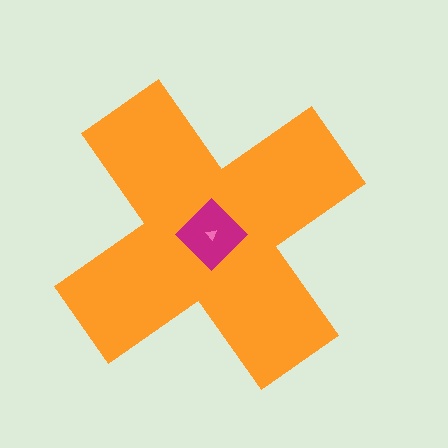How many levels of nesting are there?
3.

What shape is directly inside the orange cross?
The magenta diamond.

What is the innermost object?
The pink triangle.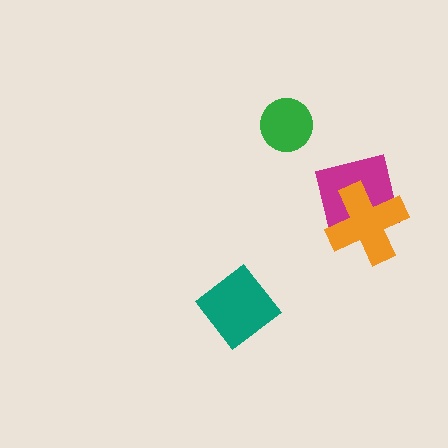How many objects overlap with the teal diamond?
0 objects overlap with the teal diamond.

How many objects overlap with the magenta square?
1 object overlaps with the magenta square.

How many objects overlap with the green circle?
0 objects overlap with the green circle.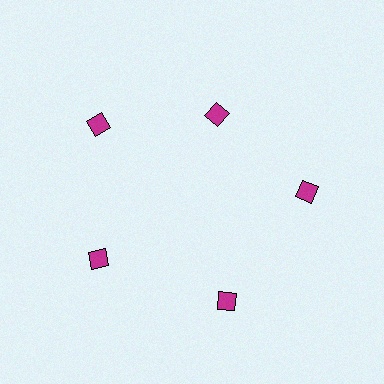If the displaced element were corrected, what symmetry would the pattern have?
It would have 5-fold rotational symmetry — the pattern would map onto itself every 72 degrees.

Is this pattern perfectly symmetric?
No. The 5 magenta diamonds are arranged in a ring, but one element near the 1 o'clock position is pulled inward toward the center, breaking the 5-fold rotational symmetry.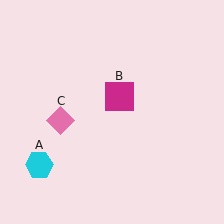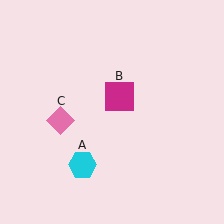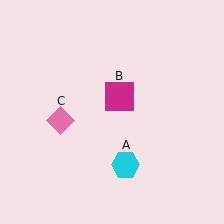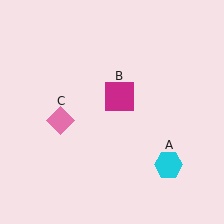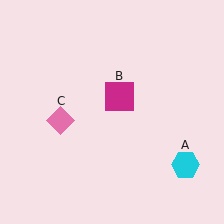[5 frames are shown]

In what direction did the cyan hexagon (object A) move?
The cyan hexagon (object A) moved right.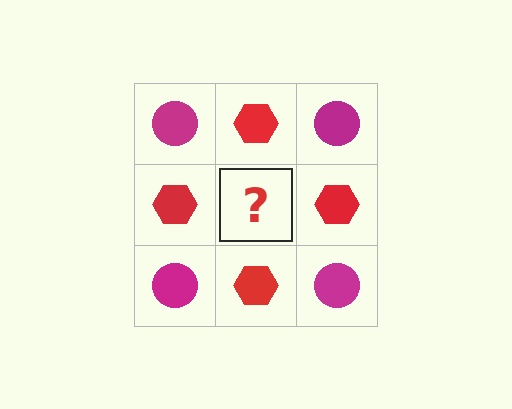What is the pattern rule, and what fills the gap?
The rule is that it alternates magenta circle and red hexagon in a checkerboard pattern. The gap should be filled with a magenta circle.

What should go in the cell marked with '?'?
The missing cell should contain a magenta circle.